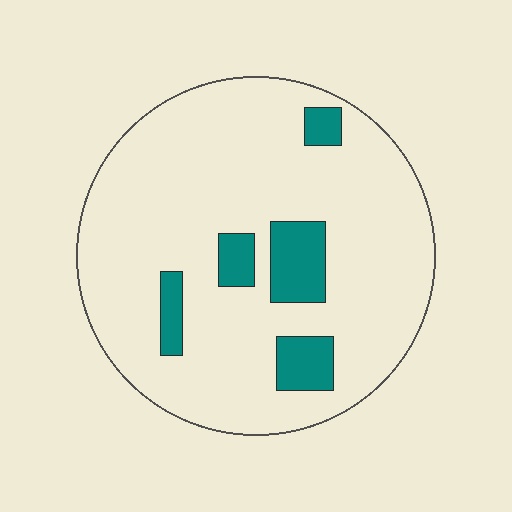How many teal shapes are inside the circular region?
5.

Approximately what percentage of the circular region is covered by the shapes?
Approximately 15%.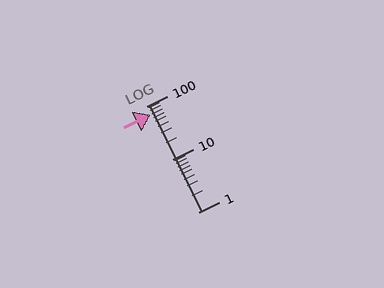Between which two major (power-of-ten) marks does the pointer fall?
The pointer is between 10 and 100.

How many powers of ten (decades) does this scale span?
The scale spans 2 decades, from 1 to 100.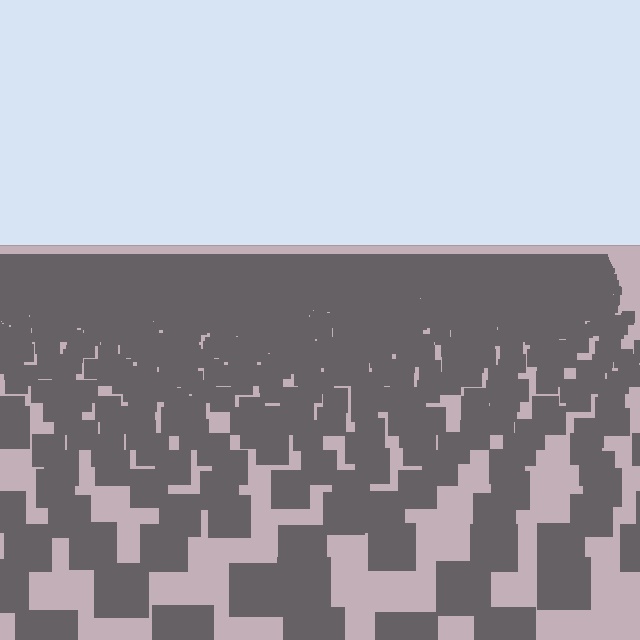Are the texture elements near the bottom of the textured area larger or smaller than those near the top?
Larger. Near the bottom, elements are closer to the viewer and appear at a bigger on-screen size.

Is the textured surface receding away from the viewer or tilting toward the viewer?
The surface is receding away from the viewer. Texture elements get smaller and denser toward the top.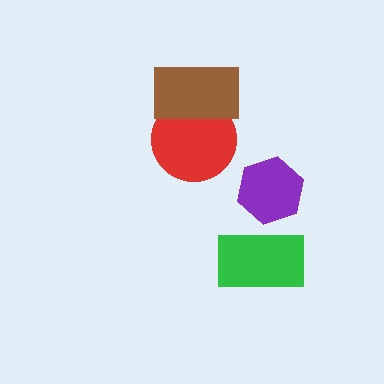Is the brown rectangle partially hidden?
No, no other shape covers it.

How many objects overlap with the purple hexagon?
0 objects overlap with the purple hexagon.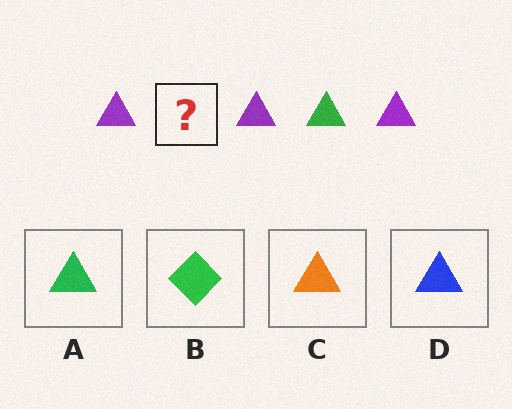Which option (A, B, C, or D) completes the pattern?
A.